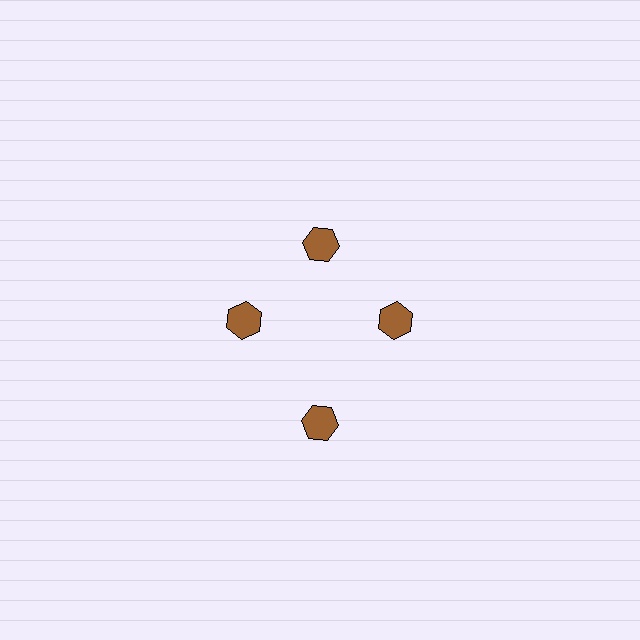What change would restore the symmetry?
The symmetry would be restored by moving it inward, back onto the ring so that all 4 hexagons sit at equal angles and equal distance from the center.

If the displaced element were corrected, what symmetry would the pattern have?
It would have 4-fold rotational symmetry — the pattern would map onto itself every 90 degrees.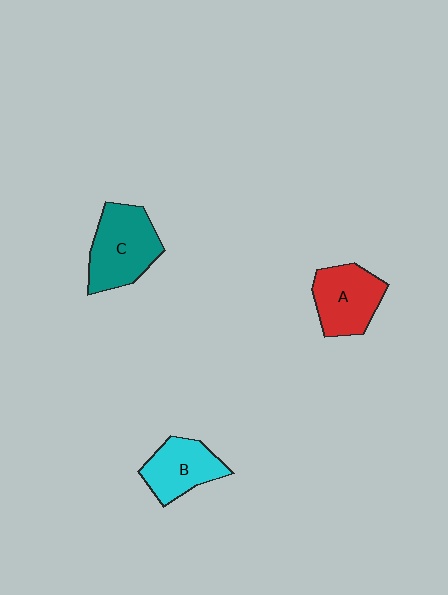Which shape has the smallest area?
Shape B (cyan).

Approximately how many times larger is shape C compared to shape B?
Approximately 1.3 times.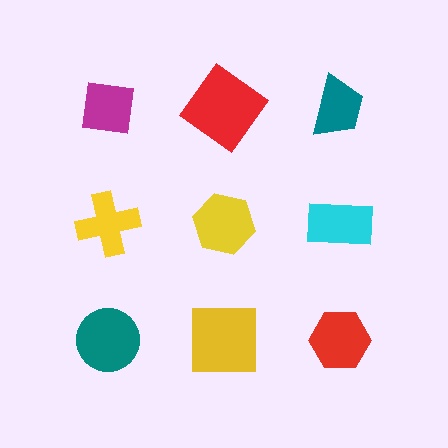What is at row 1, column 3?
A teal trapezoid.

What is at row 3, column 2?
A yellow square.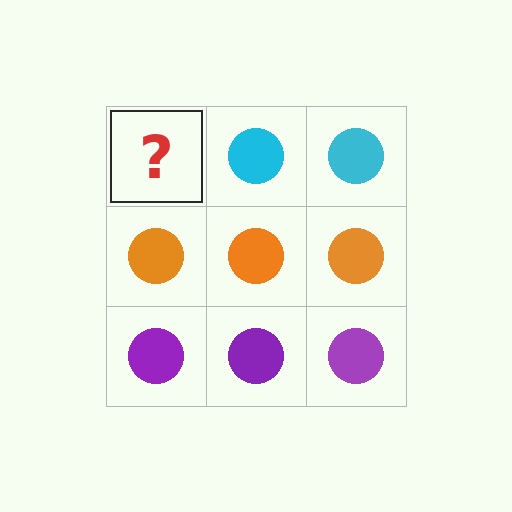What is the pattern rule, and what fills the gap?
The rule is that each row has a consistent color. The gap should be filled with a cyan circle.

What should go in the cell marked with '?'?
The missing cell should contain a cyan circle.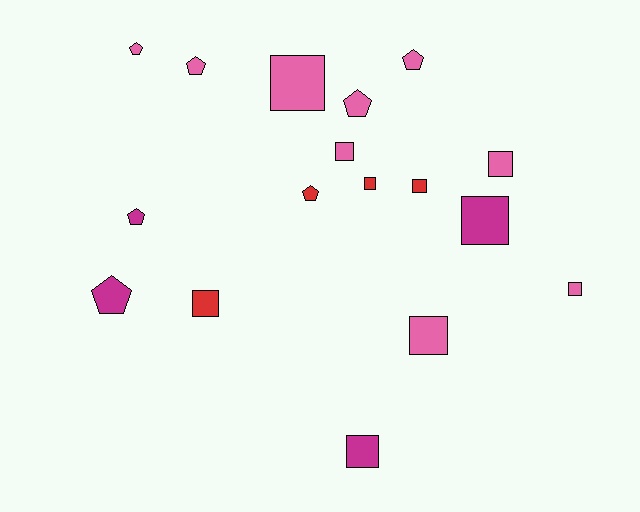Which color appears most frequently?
Pink, with 9 objects.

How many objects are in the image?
There are 17 objects.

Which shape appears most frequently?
Square, with 10 objects.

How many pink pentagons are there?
There are 4 pink pentagons.